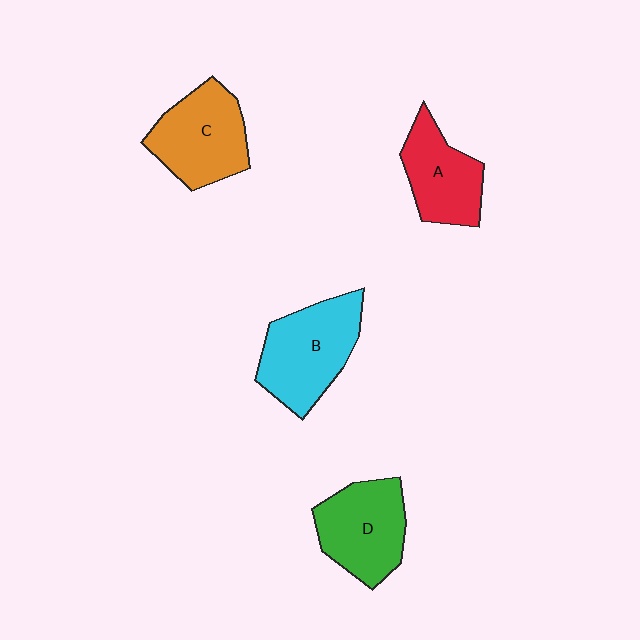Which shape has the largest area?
Shape B (cyan).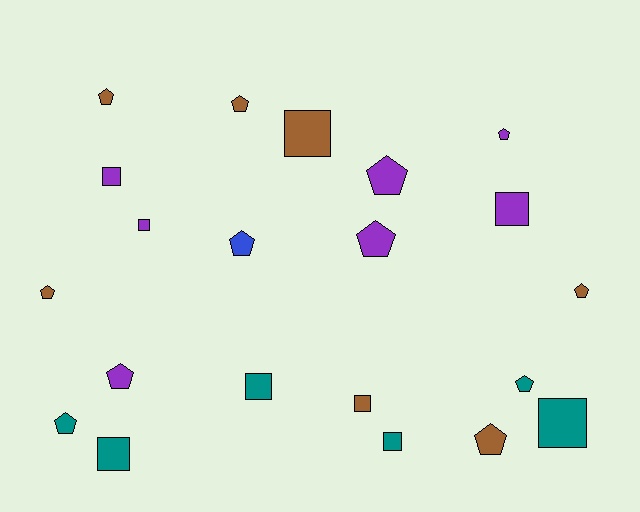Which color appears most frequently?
Brown, with 7 objects.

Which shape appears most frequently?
Pentagon, with 12 objects.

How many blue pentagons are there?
There is 1 blue pentagon.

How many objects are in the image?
There are 21 objects.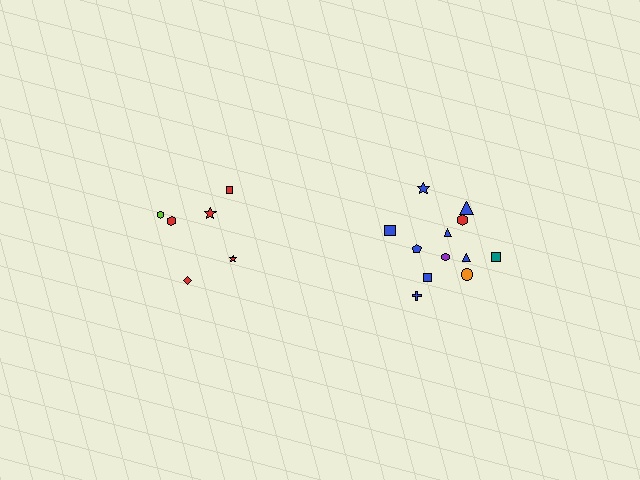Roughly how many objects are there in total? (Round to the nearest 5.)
Roughly 20 objects in total.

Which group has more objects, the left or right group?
The right group.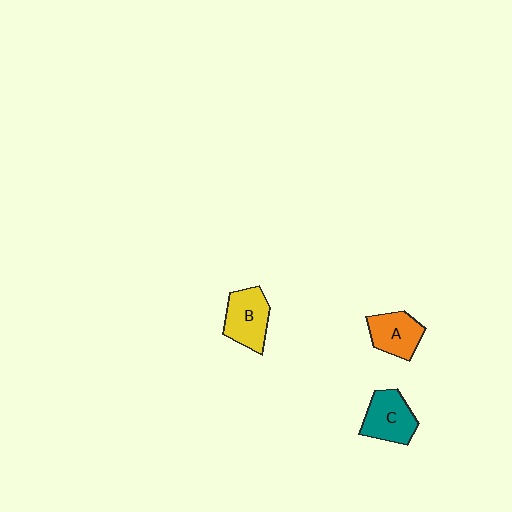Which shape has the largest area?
Shape C (teal).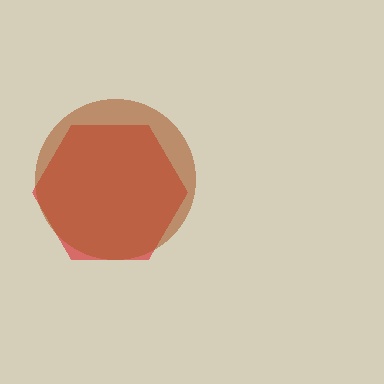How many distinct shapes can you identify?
There are 2 distinct shapes: a red hexagon, a brown circle.